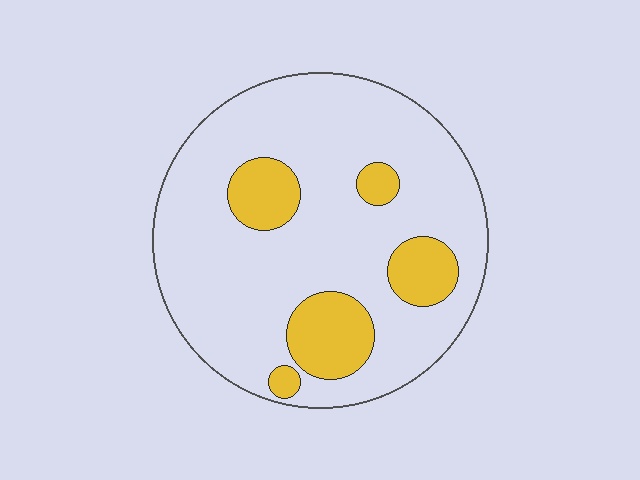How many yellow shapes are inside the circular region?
5.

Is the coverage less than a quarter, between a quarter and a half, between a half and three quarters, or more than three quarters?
Less than a quarter.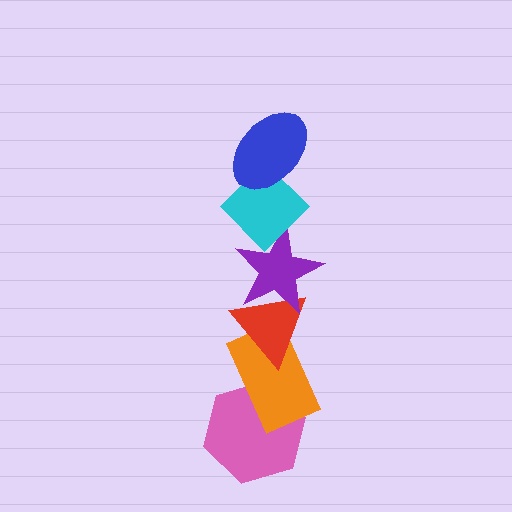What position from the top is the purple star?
The purple star is 3rd from the top.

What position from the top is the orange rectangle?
The orange rectangle is 5th from the top.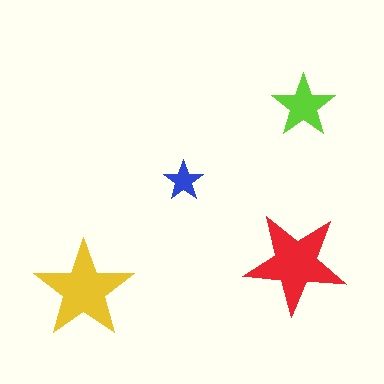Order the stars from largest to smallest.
the red one, the yellow one, the lime one, the blue one.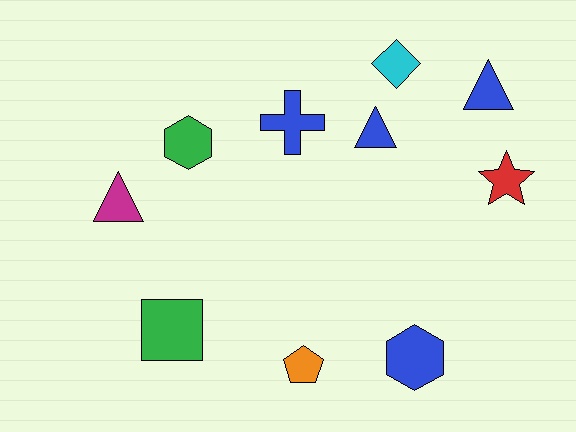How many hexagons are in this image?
There are 2 hexagons.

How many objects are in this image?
There are 10 objects.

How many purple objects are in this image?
There are no purple objects.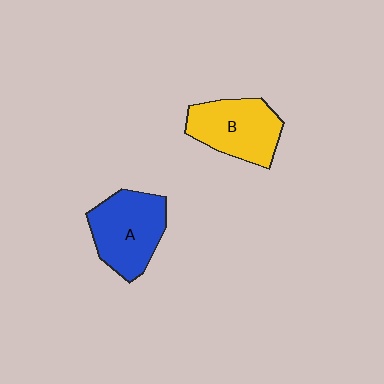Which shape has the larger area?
Shape A (blue).